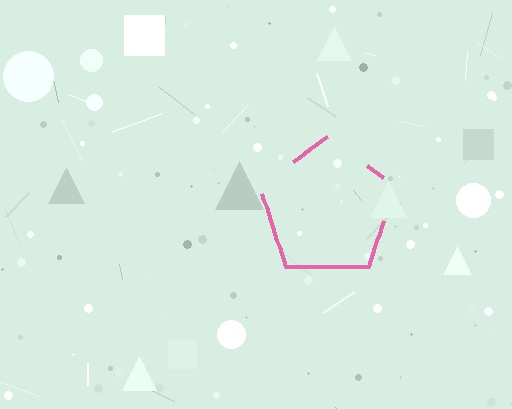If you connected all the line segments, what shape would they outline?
They would outline a pentagon.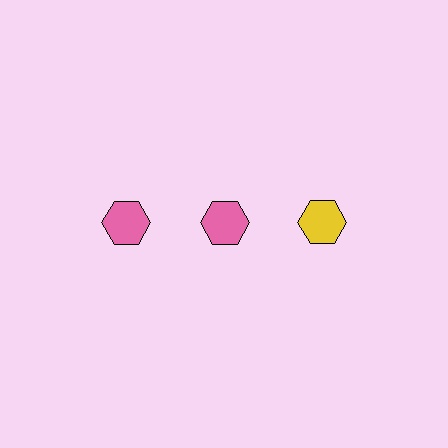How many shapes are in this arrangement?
There are 3 shapes arranged in a grid pattern.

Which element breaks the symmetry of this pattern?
The yellow hexagon in the top row, center column breaks the symmetry. All other shapes are pink hexagons.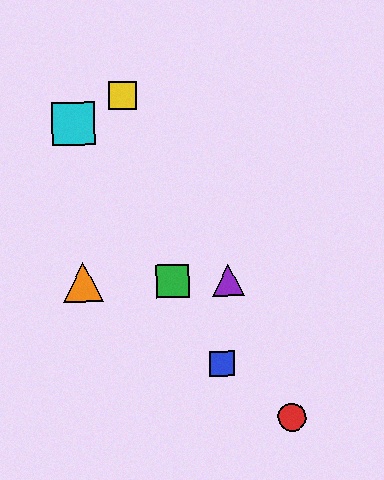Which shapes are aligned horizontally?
The green square, the purple triangle, the orange triangle are aligned horizontally.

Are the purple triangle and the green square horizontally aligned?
Yes, both are at y≈280.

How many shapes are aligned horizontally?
3 shapes (the green square, the purple triangle, the orange triangle) are aligned horizontally.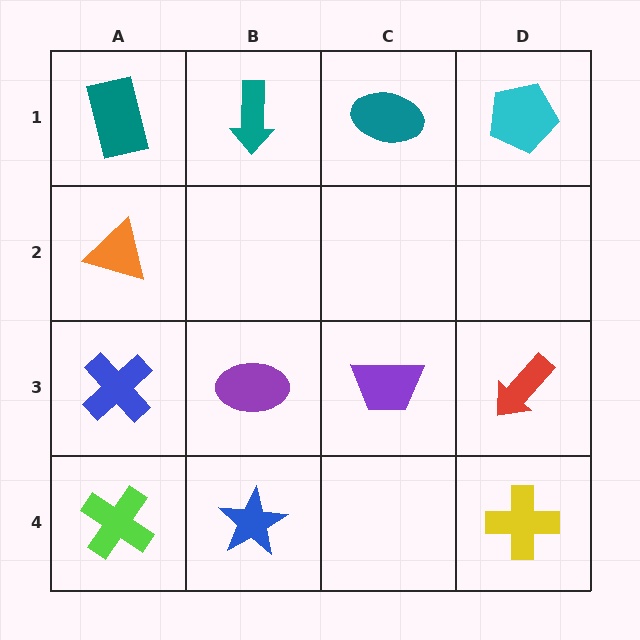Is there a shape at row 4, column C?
No, that cell is empty.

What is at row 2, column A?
An orange triangle.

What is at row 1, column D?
A cyan pentagon.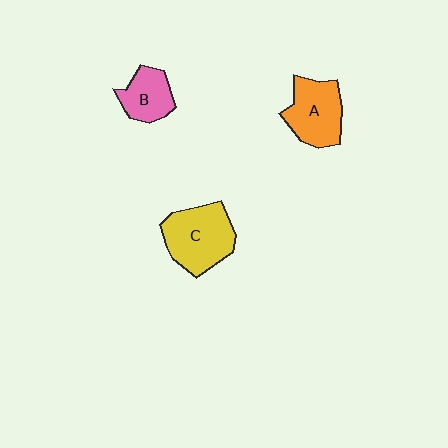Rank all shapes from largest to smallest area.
From largest to smallest: C (yellow), A (orange), B (pink).